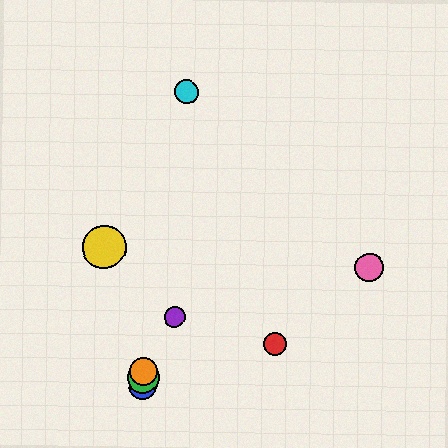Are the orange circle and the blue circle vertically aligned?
Yes, both are at x≈143.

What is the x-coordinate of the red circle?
The red circle is at x≈275.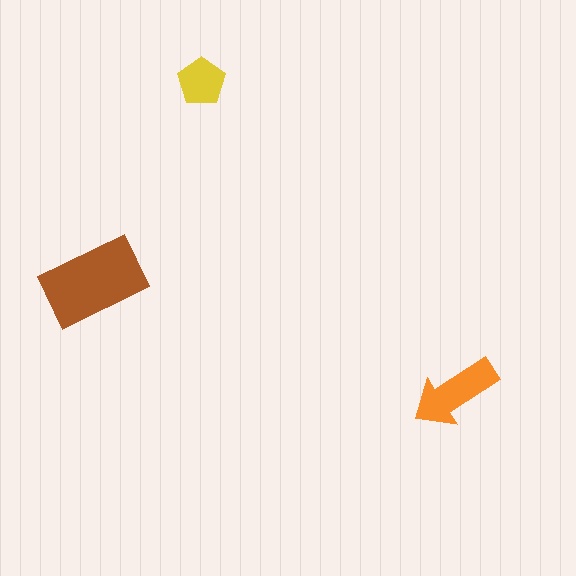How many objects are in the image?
There are 3 objects in the image.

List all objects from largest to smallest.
The brown rectangle, the orange arrow, the yellow pentagon.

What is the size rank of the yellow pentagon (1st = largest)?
3rd.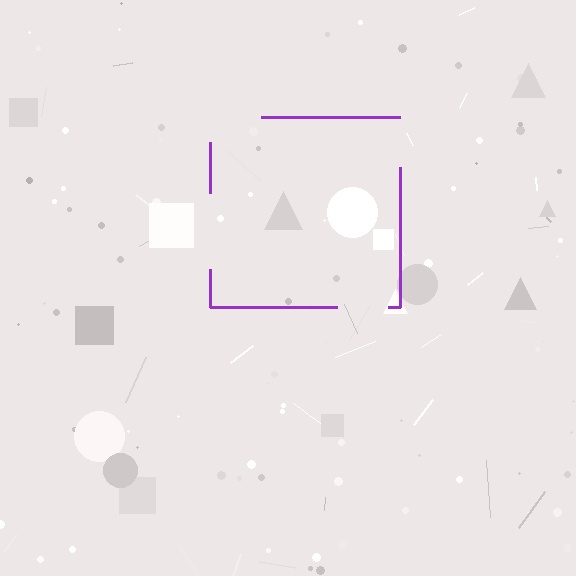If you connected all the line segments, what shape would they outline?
They would outline a square.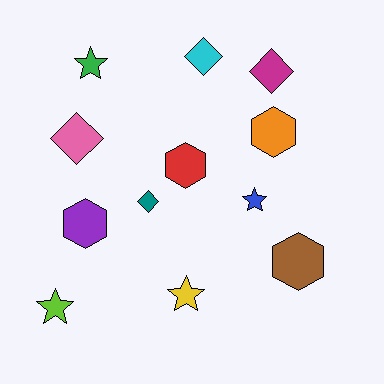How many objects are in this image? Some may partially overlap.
There are 12 objects.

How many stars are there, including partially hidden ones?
There are 4 stars.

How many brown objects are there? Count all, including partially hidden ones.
There is 1 brown object.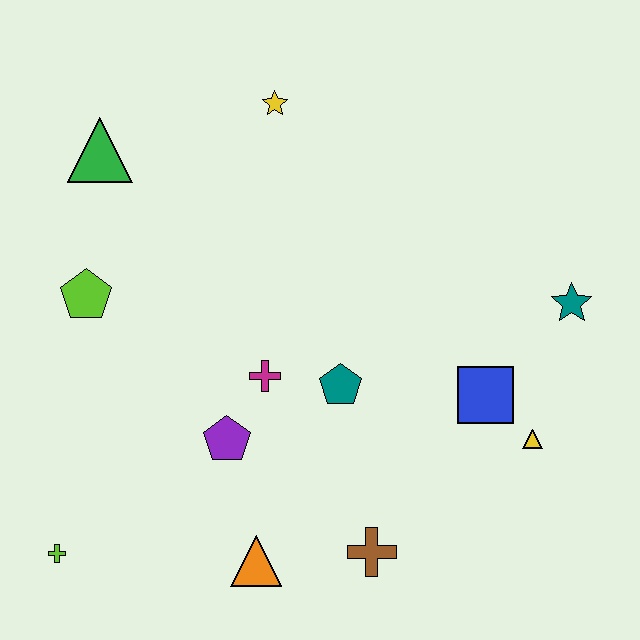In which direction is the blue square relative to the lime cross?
The blue square is to the right of the lime cross.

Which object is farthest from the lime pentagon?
The teal star is farthest from the lime pentagon.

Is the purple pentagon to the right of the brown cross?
No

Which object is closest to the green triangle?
The lime pentagon is closest to the green triangle.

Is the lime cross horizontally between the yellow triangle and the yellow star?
No